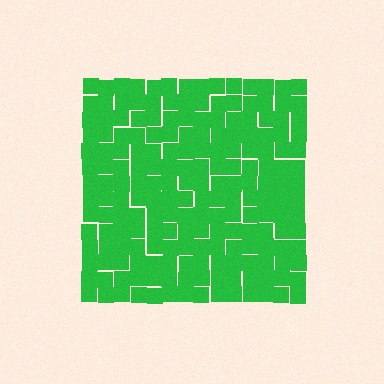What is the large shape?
The large shape is a square.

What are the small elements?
The small elements are squares.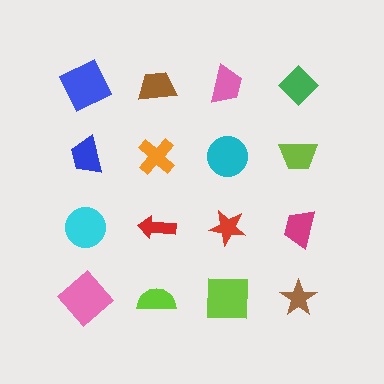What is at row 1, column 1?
A blue square.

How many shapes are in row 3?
4 shapes.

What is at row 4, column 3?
A lime square.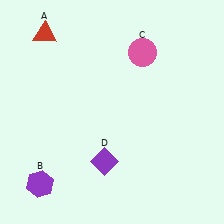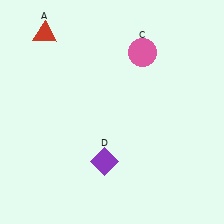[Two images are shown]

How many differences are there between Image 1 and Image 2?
There is 1 difference between the two images.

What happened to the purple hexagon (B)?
The purple hexagon (B) was removed in Image 2. It was in the bottom-left area of Image 1.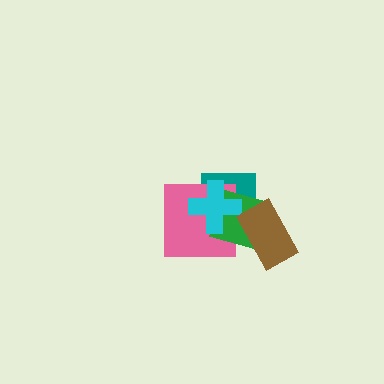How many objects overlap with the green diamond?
4 objects overlap with the green diamond.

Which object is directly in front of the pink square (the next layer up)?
The green diamond is directly in front of the pink square.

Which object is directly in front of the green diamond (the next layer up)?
The cyan cross is directly in front of the green diamond.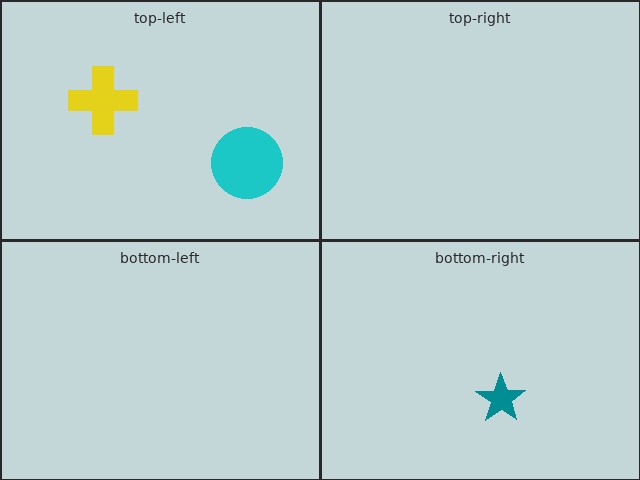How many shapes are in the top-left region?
2.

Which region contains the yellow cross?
The top-left region.